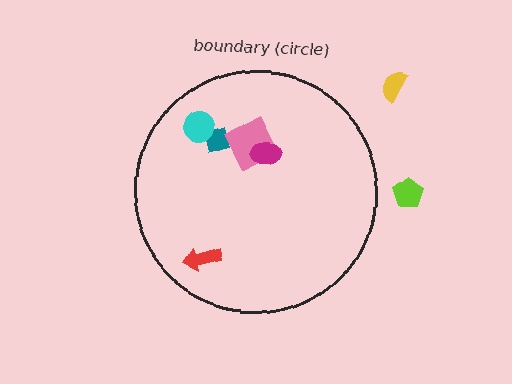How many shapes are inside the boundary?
5 inside, 2 outside.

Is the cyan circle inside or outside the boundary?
Inside.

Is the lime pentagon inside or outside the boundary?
Outside.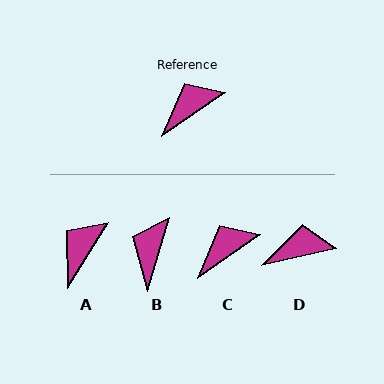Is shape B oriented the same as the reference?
No, it is off by about 38 degrees.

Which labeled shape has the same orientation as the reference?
C.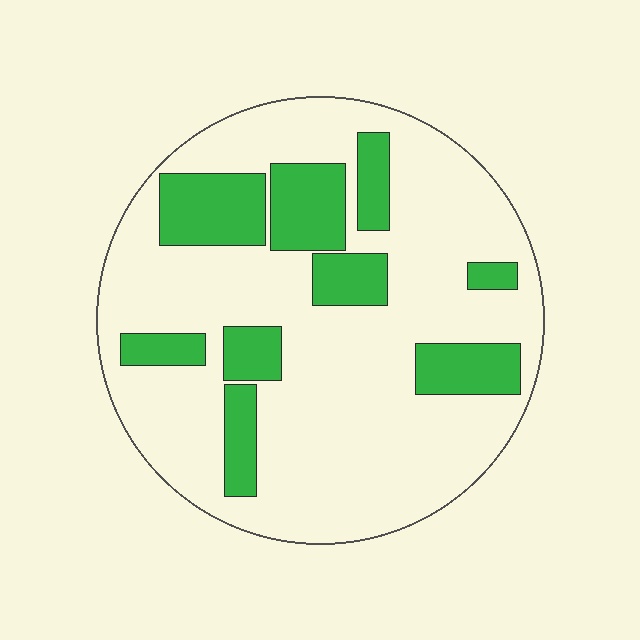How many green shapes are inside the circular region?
9.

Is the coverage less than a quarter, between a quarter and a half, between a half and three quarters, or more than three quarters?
Less than a quarter.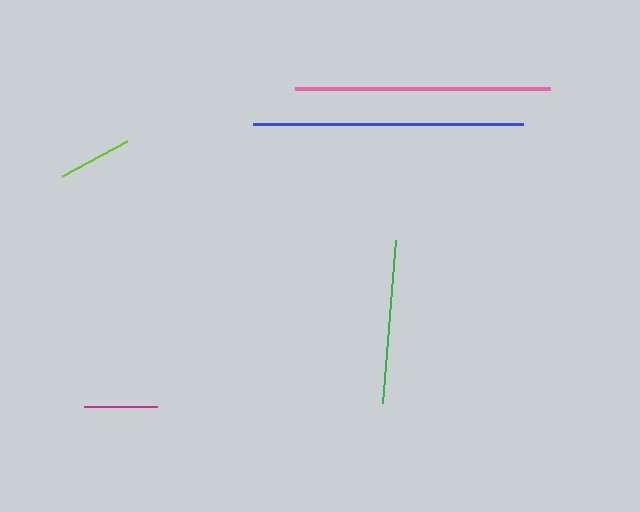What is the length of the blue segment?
The blue segment is approximately 269 pixels long.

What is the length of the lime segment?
The lime segment is approximately 74 pixels long.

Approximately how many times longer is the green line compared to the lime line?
The green line is approximately 2.2 times the length of the lime line.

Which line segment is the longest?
The blue line is the longest at approximately 269 pixels.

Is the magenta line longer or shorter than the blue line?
The blue line is longer than the magenta line.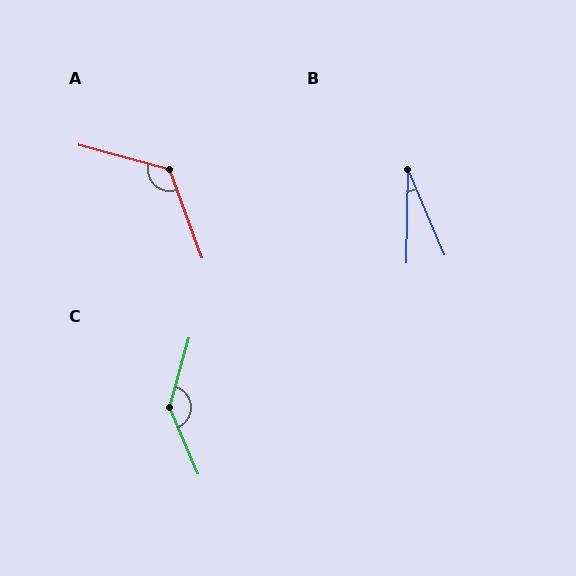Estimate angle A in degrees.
Approximately 126 degrees.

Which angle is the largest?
C, at approximately 141 degrees.